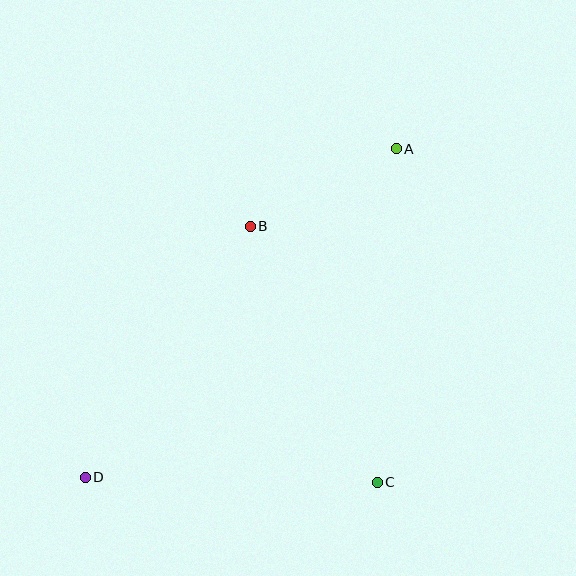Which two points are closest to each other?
Points A and B are closest to each other.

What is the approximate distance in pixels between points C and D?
The distance between C and D is approximately 292 pixels.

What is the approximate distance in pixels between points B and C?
The distance between B and C is approximately 286 pixels.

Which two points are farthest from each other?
Points A and D are farthest from each other.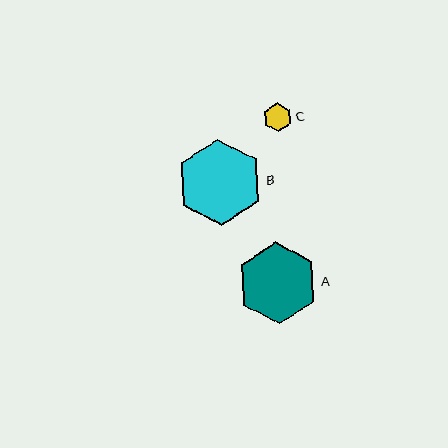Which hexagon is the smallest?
Hexagon C is the smallest with a size of approximately 29 pixels.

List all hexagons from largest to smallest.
From largest to smallest: B, A, C.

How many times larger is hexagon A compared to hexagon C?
Hexagon A is approximately 2.8 times the size of hexagon C.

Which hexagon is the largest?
Hexagon B is the largest with a size of approximately 86 pixels.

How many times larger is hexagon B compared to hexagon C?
Hexagon B is approximately 3.0 times the size of hexagon C.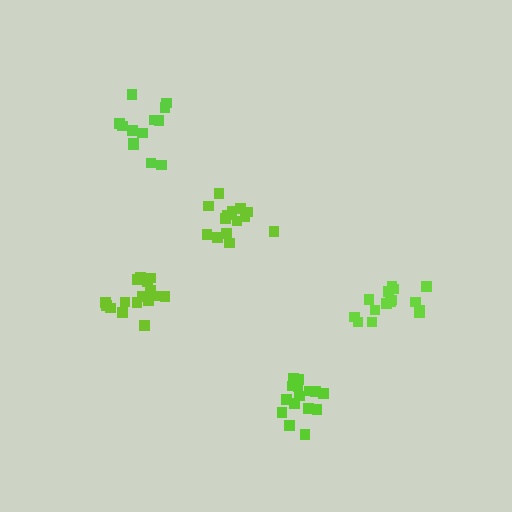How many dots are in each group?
Group 1: 15 dots, Group 2: 16 dots, Group 3: 16 dots, Group 4: 13 dots, Group 5: 14 dots (74 total).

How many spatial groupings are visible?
There are 5 spatial groupings.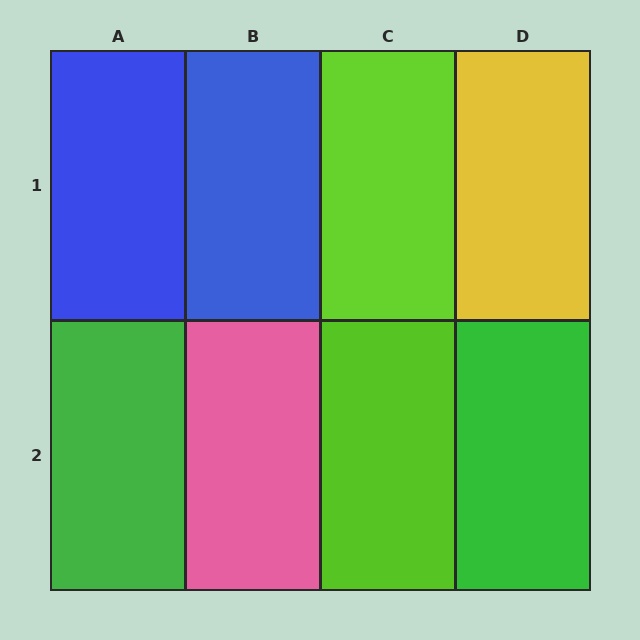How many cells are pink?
1 cell is pink.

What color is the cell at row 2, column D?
Green.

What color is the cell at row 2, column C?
Lime.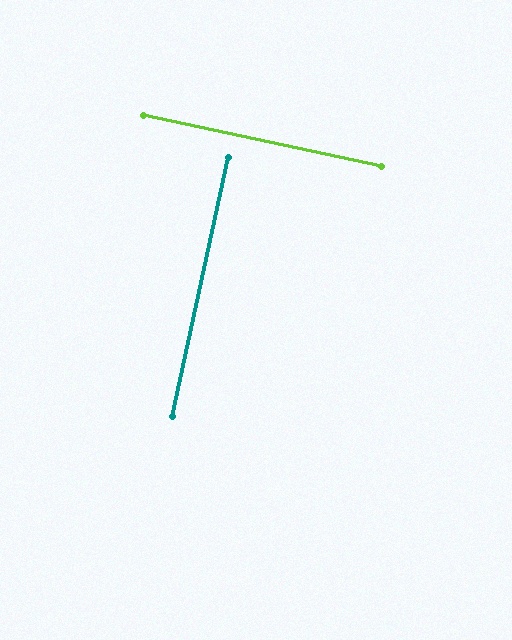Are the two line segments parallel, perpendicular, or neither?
Perpendicular — they meet at approximately 90°.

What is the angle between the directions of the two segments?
Approximately 90 degrees.